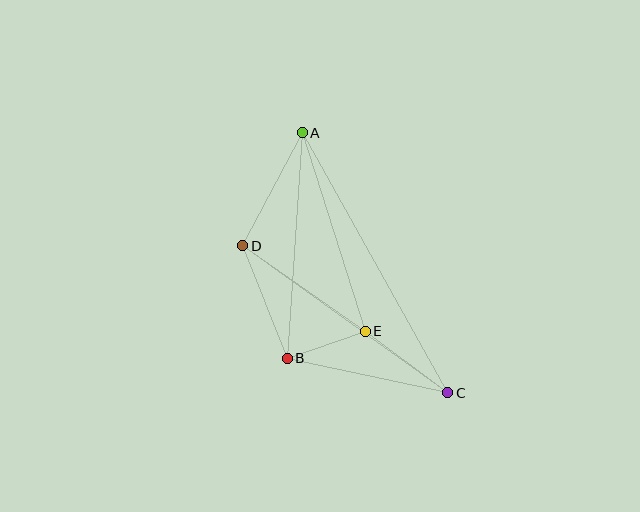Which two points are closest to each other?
Points B and E are closest to each other.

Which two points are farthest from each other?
Points A and C are farthest from each other.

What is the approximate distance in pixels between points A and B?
The distance between A and B is approximately 226 pixels.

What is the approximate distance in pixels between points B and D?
The distance between B and D is approximately 121 pixels.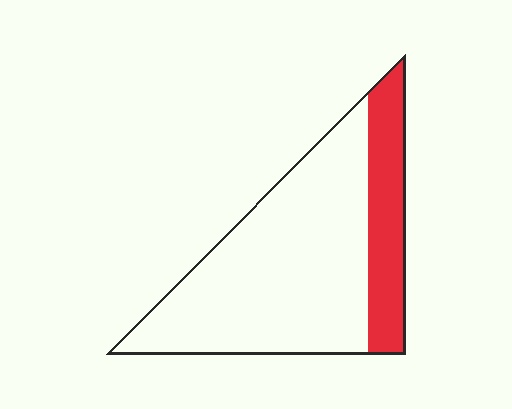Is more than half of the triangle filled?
No.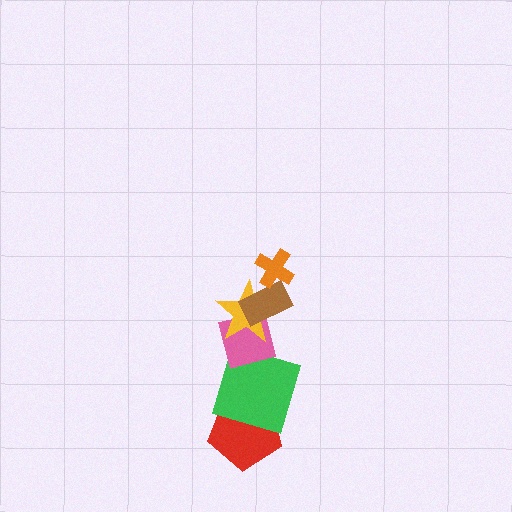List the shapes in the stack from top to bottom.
From top to bottom: the orange cross, the brown rectangle, the yellow star, the pink square, the green square, the red pentagon.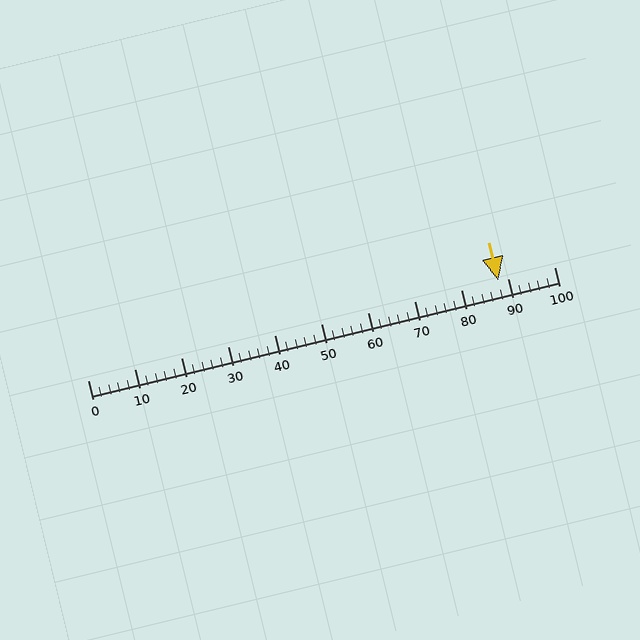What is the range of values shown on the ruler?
The ruler shows values from 0 to 100.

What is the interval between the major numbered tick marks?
The major tick marks are spaced 10 units apart.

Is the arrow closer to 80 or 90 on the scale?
The arrow is closer to 90.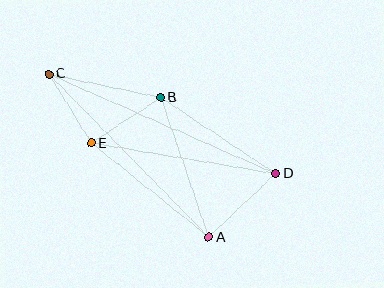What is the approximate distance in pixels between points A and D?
The distance between A and D is approximately 92 pixels.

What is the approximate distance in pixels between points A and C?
The distance between A and C is approximately 228 pixels.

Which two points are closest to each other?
Points C and E are closest to each other.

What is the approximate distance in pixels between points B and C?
The distance between B and C is approximately 114 pixels.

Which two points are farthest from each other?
Points C and D are farthest from each other.